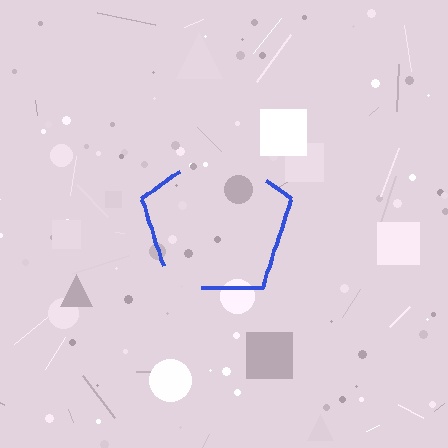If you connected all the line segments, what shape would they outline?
They would outline a pentagon.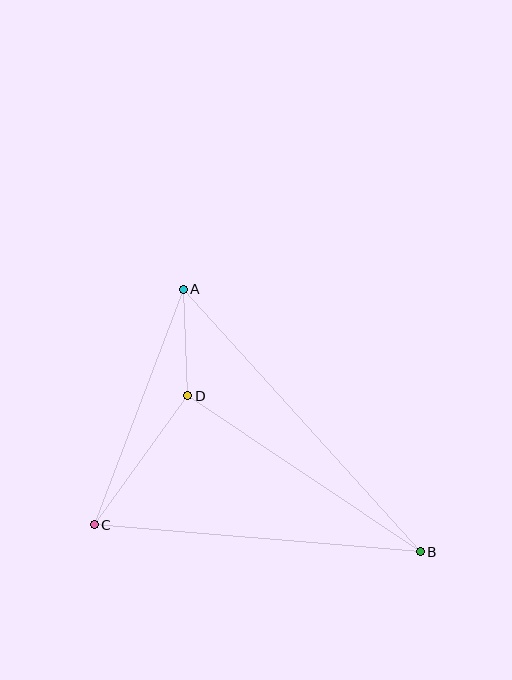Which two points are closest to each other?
Points A and D are closest to each other.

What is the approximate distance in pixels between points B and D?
The distance between B and D is approximately 280 pixels.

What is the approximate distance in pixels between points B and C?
The distance between B and C is approximately 327 pixels.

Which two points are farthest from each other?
Points A and B are farthest from each other.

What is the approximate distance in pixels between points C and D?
The distance between C and D is approximately 159 pixels.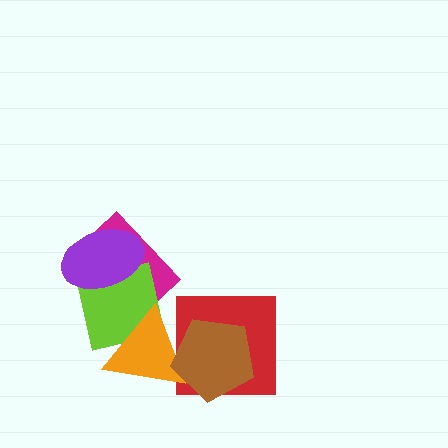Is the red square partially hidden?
Yes, it is partially covered by another shape.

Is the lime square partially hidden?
Yes, it is partially covered by another shape.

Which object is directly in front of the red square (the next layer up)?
The orange triangle is directly in front of the red square.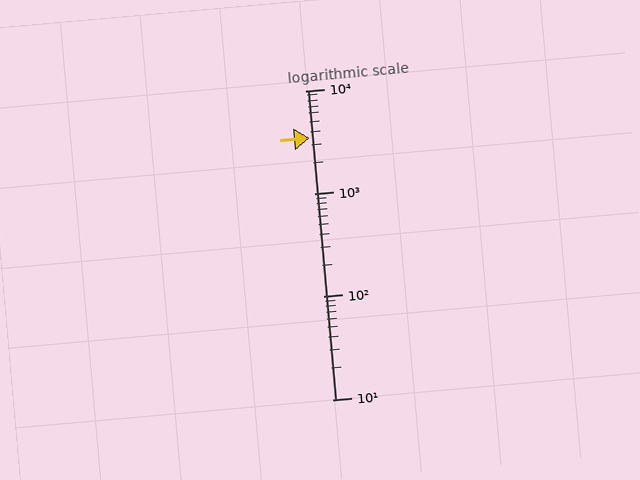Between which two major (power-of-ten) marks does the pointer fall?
The pointer is between 1000 and 10000.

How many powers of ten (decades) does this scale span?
The scale spans 3 decades, from 10 to 10000.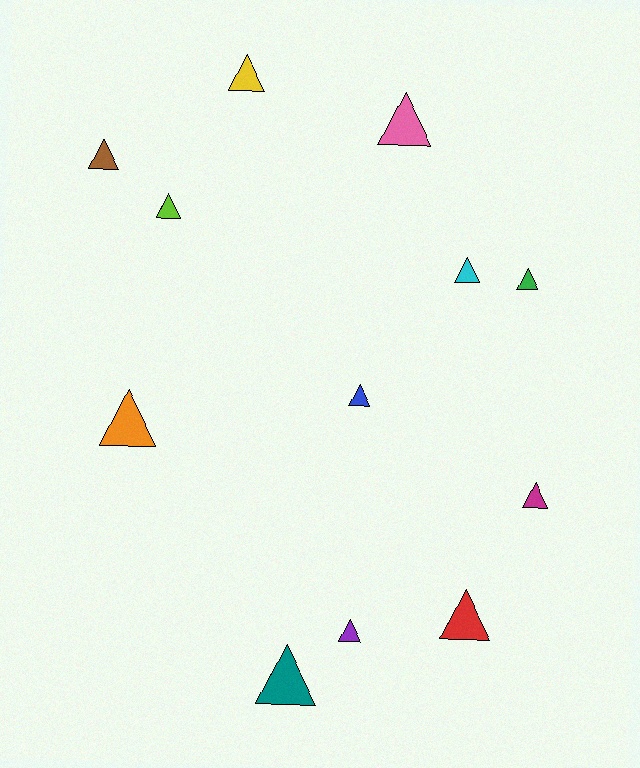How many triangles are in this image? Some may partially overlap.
There are 12 triangles.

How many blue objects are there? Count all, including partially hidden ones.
There is 1 blue object.